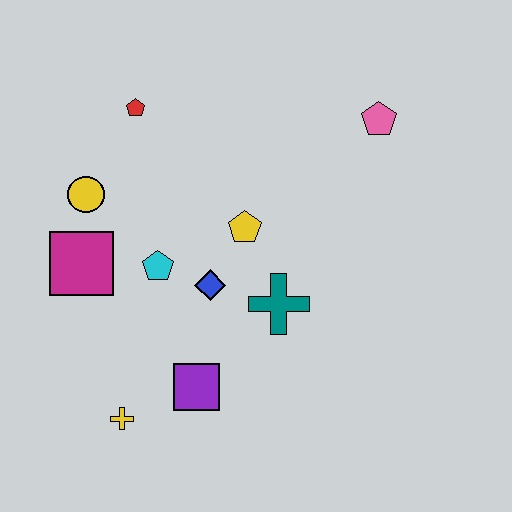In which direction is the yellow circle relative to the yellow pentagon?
The yellow circle is to the left of the yellow pentagon.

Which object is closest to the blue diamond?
The cyan pentagon is closest to the blue diamond.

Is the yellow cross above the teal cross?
No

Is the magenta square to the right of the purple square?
No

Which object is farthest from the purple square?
The pink pentagon is farthest from the purple square.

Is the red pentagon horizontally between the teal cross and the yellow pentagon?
No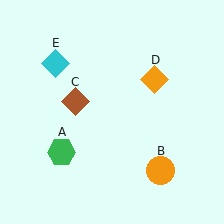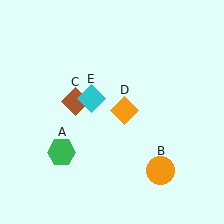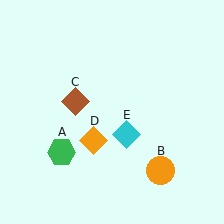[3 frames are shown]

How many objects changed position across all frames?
2 objects changed position: orange diamond (object D), cyan diamond (object E).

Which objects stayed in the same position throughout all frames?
Green hexagon (object A) and orange circle (object B) and brown diamond (object C) remained stationary.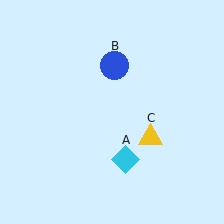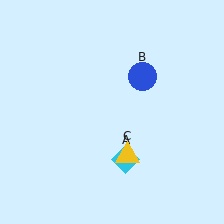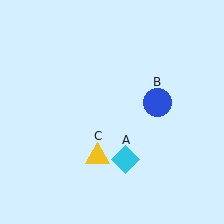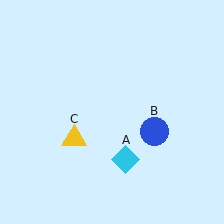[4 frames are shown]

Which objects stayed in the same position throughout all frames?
Cyan diamond (object A) remained stationary.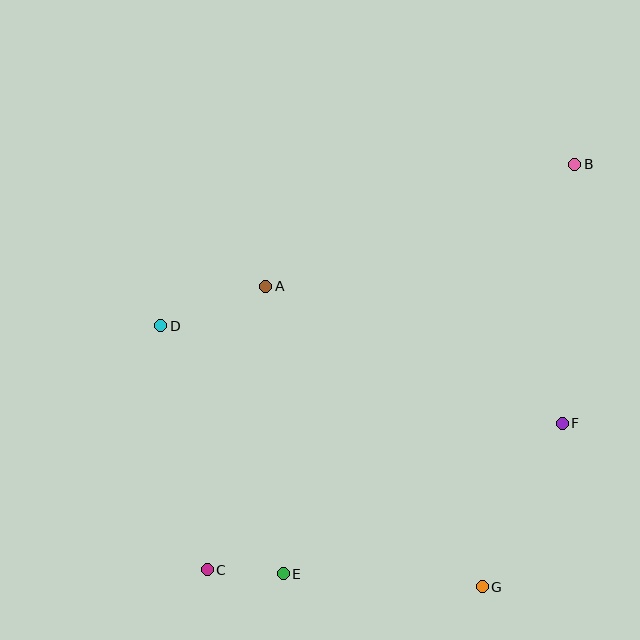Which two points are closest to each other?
Points C and E are closest to each other.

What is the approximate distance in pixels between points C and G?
The distance between C and G is approximately 275 pixels.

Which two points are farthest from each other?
Points B and C are farthest from each other.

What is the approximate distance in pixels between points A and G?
The distance between A and G is approximately 370 pixels.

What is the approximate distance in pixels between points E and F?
The distance between E and F is approximately 317 pixels.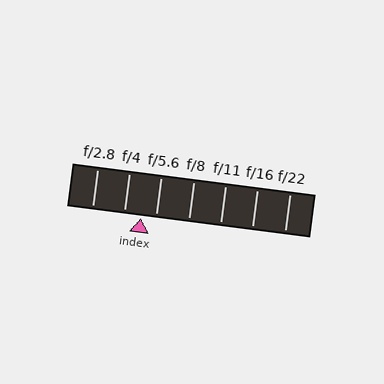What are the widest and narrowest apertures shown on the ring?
The widest aperture shown is f/2.8 and the narrowest is f/22.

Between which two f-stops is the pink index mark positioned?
The index mark is between f/4 and f/5.6.